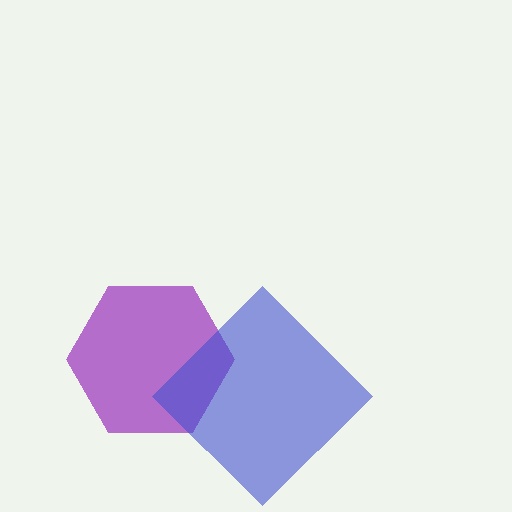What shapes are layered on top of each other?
The layered shapes are: a purple hexagon, a blue diamond.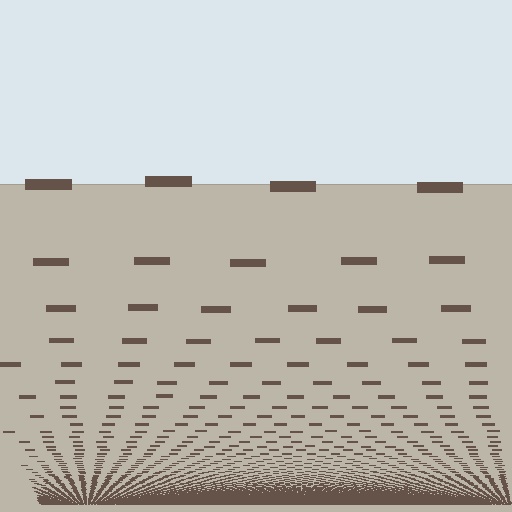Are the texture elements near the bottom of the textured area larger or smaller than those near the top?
Smaller. The gradient is inverted — elements near the bottom are smaller and denser.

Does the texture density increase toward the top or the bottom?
Density increases toward the bottom.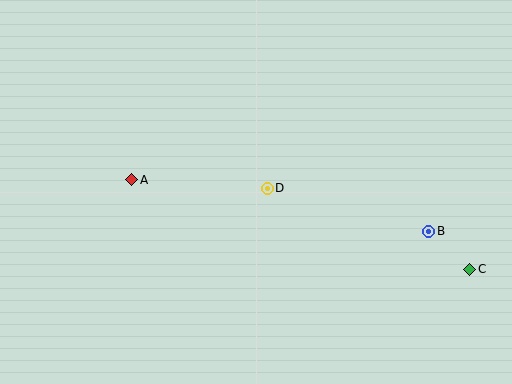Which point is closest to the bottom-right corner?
Point C is closest to the bottom-right corner.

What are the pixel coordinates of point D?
Point D is at (267, 188).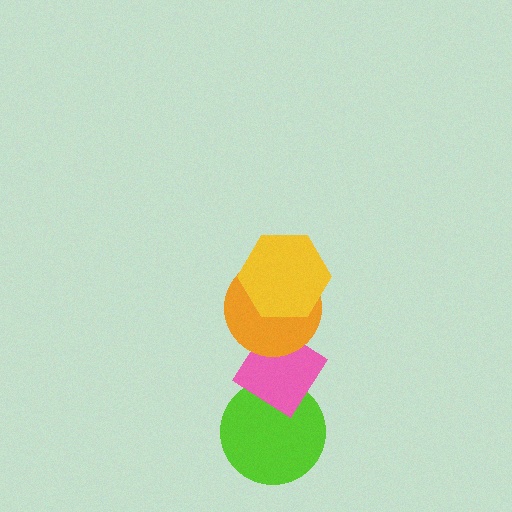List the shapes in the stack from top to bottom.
From top to bottom: the yellow hexagon, the orange circle, the pink diamond, the lime circle.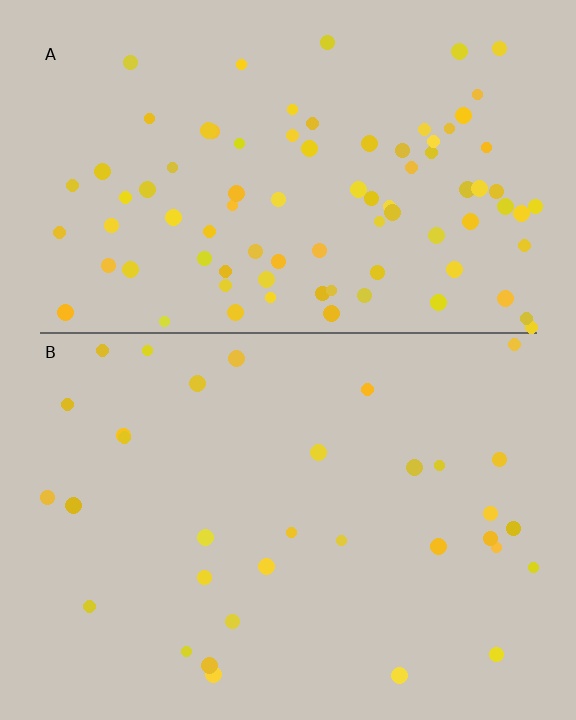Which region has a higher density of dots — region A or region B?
A (the top).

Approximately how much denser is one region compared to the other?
Approximately 2.6× — region A over region B.